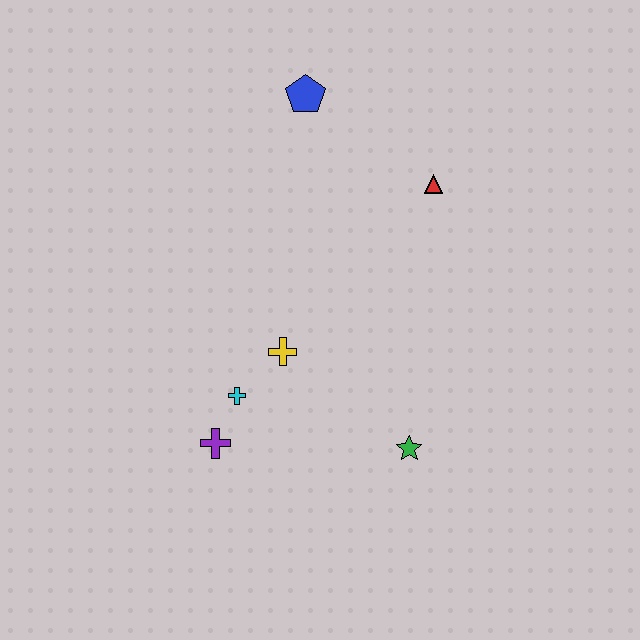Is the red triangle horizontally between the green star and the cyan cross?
No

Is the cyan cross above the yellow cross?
No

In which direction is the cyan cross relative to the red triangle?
The cyan cross is below the red triangle.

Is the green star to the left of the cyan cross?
No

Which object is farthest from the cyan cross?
The blue pentagon is farthest from the cyan cross.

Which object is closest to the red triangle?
The blue pentagon is closest to the red triangle.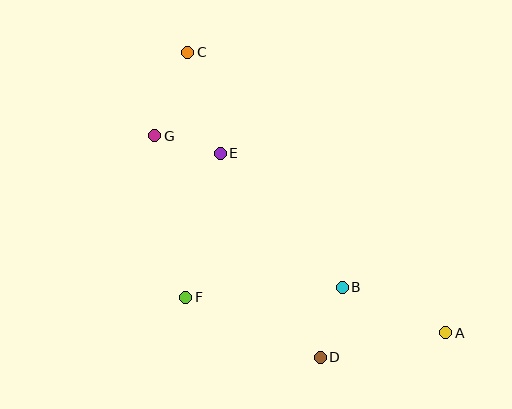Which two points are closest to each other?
Points E and G are closest to each other.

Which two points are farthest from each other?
Points A and C are farthest from each other.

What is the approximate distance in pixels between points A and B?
The distance between A and B is approximately 113 pixels.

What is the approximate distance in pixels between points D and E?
The distance between D and E is approximately 227 pixels.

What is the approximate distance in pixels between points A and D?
The distance between A and D is approximately 128 pixels.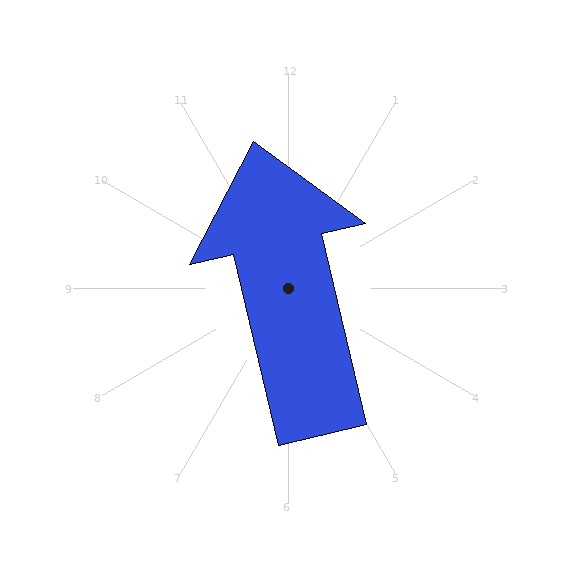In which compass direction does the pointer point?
North.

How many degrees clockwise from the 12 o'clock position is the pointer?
Approximately 347 degrees.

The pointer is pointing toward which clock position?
Roughly 12 o'clock.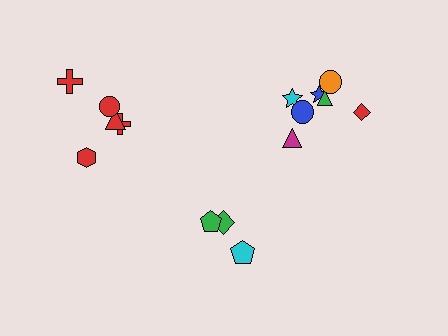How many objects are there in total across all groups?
There are 15 objects.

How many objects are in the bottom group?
There are 3 objects.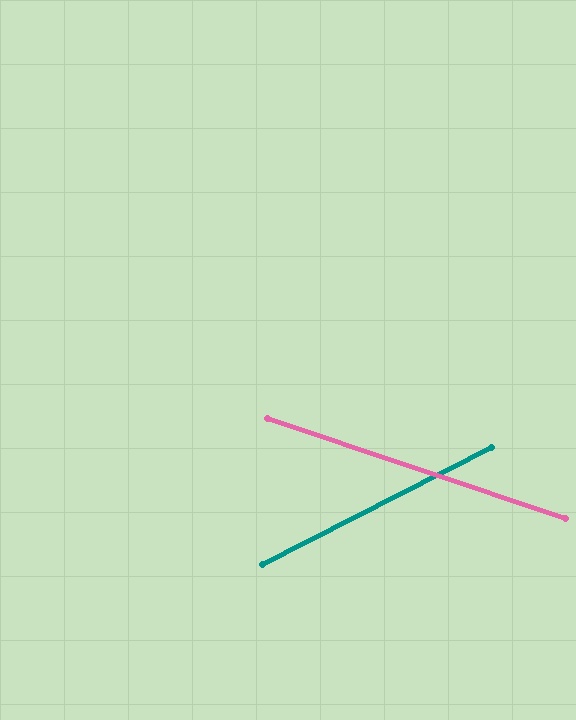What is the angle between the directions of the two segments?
Approximately 46 degrees.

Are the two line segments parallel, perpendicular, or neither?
Neither parallel nor perpendicular — they differ by about 46°.